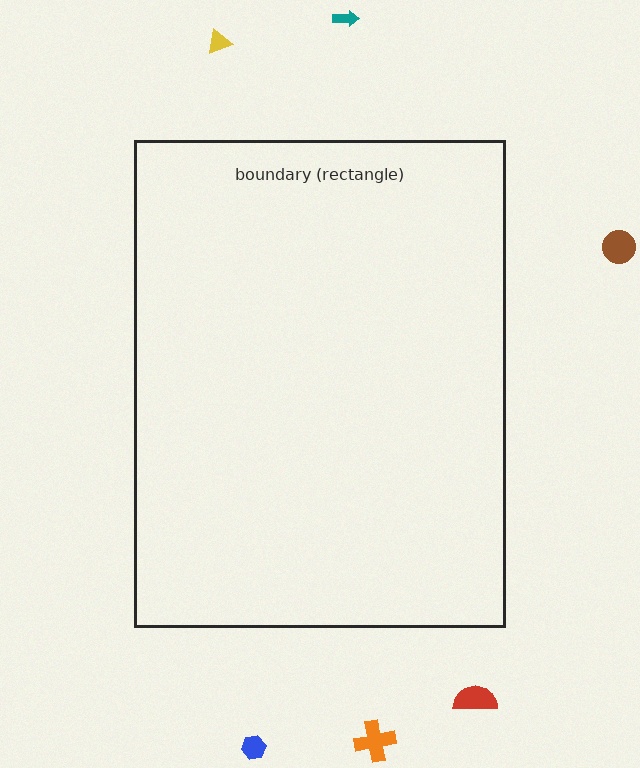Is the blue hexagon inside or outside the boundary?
Outside.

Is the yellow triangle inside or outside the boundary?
Outside.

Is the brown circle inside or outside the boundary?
Outside.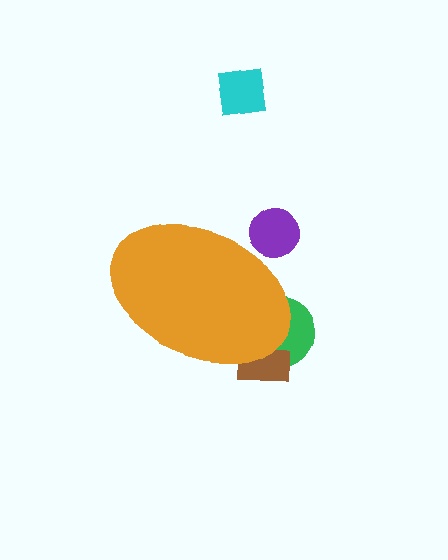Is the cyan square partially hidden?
No, the cyan square is fully visible.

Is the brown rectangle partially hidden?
Yes, the brown rectangle is partially hidden behind the orange ellipse.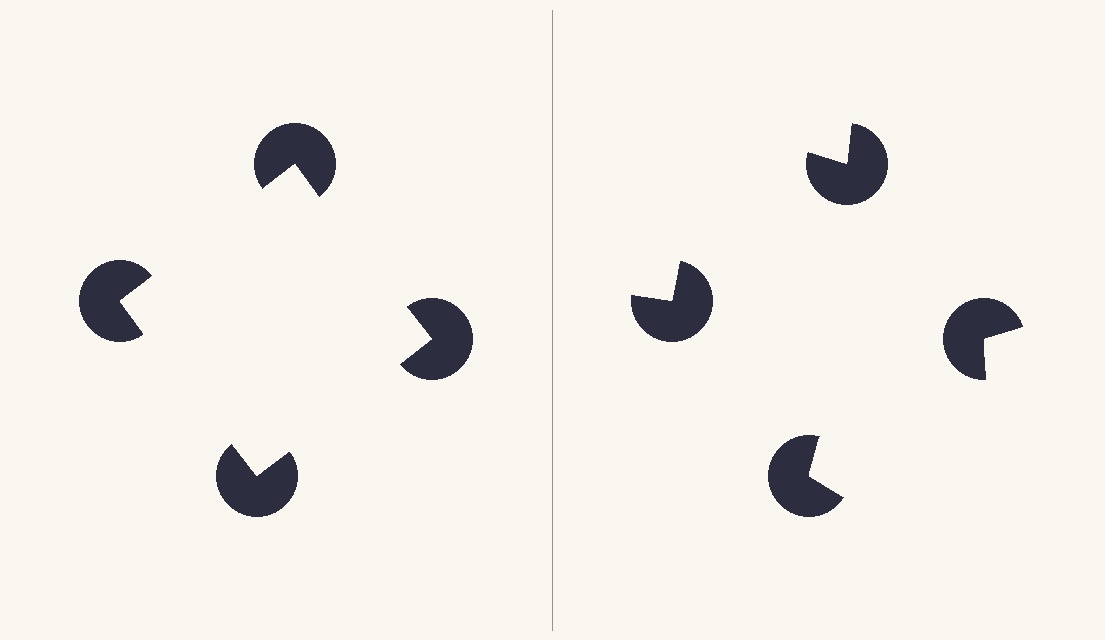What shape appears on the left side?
An illusory square.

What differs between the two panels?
The pac-man discs are positioned identically on both sides; only the wedge orientations differ. On the left they align to a square; on the right they are misaligned.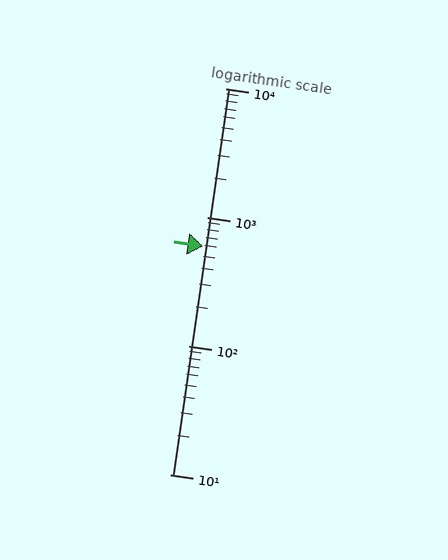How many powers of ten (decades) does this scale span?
The scale spans 3 decades, from 10 to 10000.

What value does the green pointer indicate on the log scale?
The pointer indicates approximately 590.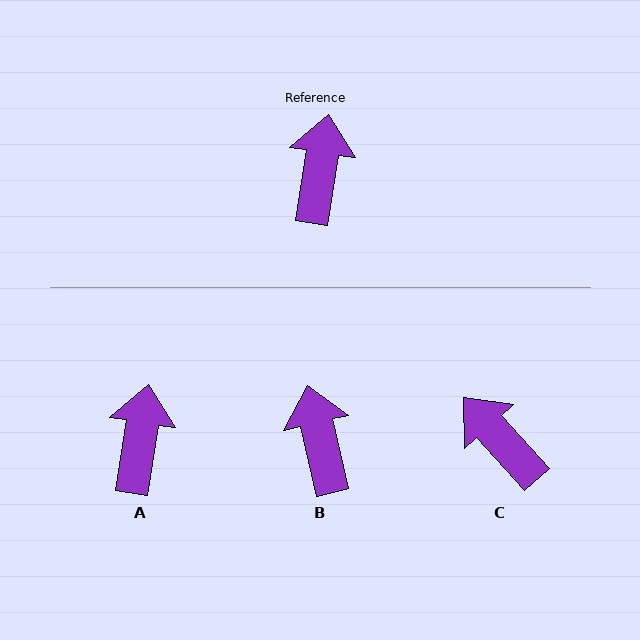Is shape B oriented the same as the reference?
No, it is off by about 22 degrees.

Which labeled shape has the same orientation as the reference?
A.